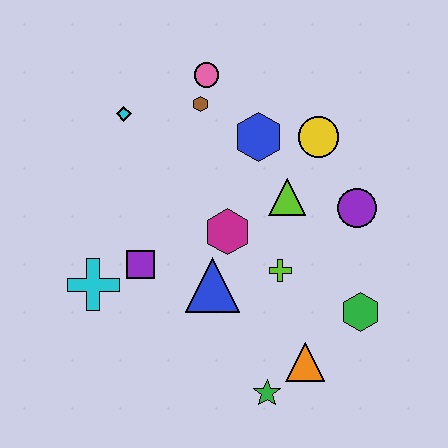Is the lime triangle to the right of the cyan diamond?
Yes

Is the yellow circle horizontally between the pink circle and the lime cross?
No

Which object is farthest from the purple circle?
The cyan cross is farthest from the purple circle.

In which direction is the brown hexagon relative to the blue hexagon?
The brown hexagon is to the left of the blue hexagon.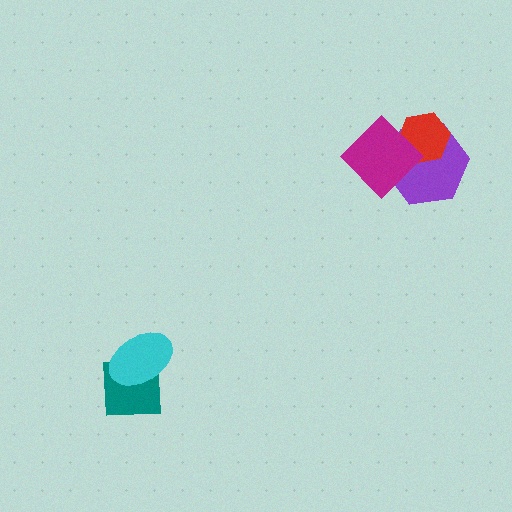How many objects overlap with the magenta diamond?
2 objects overlap with the magenta diamond.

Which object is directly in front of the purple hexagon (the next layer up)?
The red hexagon is directly in front of the purple hexagon.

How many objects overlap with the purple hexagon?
2 objects overlap with the purple hexagon.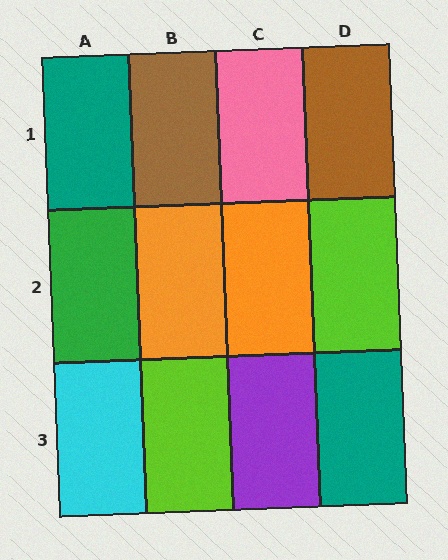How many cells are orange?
2 cells are orange.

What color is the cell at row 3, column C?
Purple.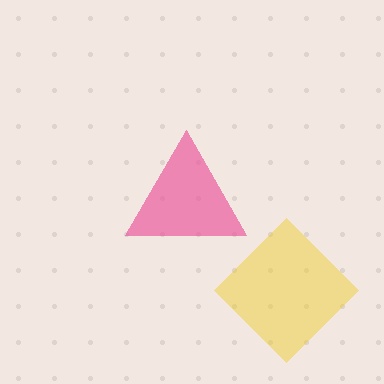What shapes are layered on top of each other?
The layered shapes are: a yellow diamond, a pink triangle.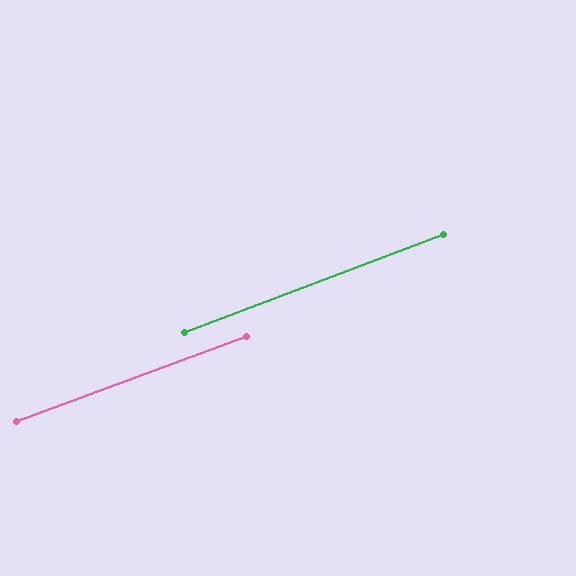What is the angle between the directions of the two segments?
Approximately 1 degree.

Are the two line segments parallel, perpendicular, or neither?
Parallel — their directions differ by only 0.5°.